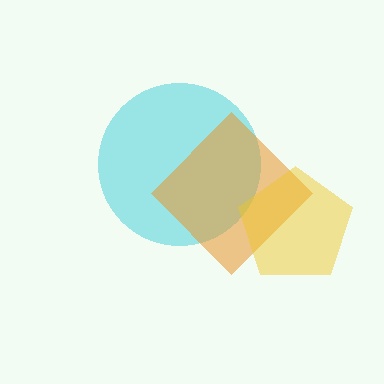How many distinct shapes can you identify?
There are 3 distinct shapes: a cyan circle, an orange diamond, a yellow pentagon.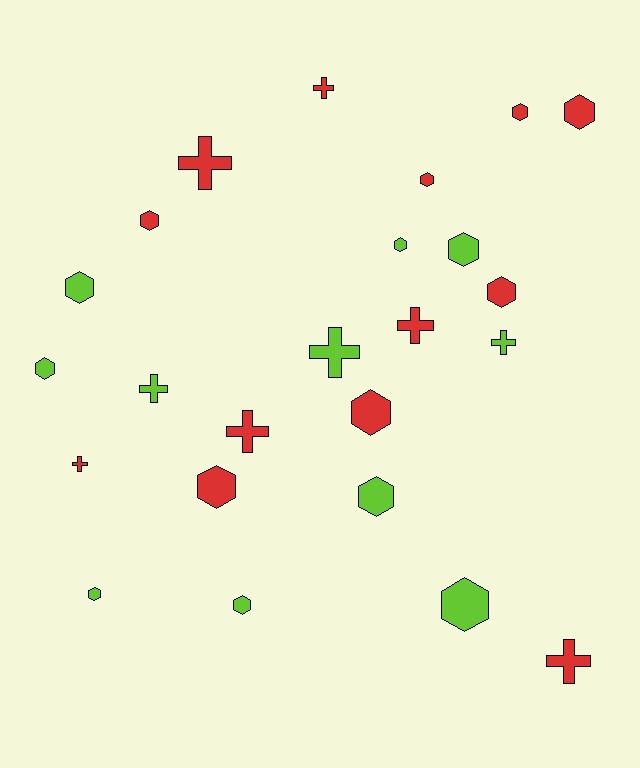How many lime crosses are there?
There are 3 lime crosses.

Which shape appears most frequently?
Hexagon, with 15 objects.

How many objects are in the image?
There are 24 objects.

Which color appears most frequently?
Red, with 13 objects.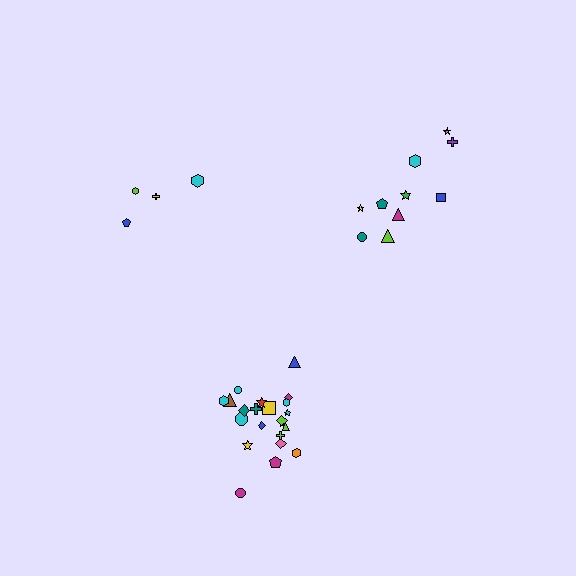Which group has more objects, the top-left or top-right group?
The top-right group.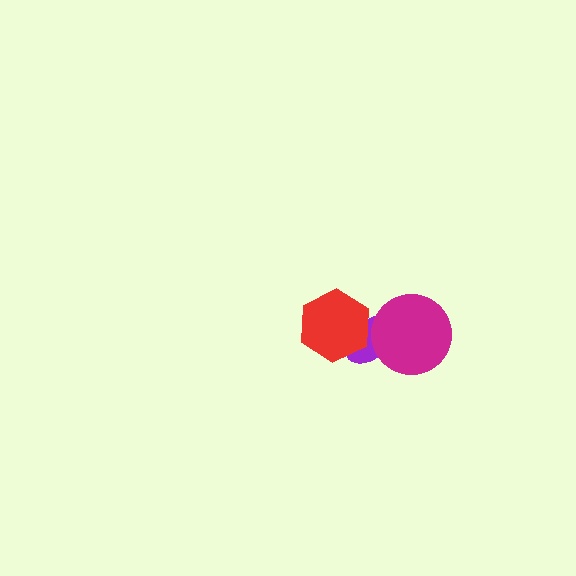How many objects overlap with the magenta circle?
1 object overlaps with the magenta circle.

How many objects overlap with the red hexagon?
1 object overlaps with the red hexagon.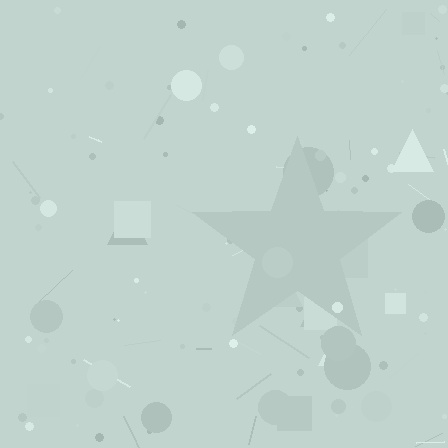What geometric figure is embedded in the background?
A star is embedded in the background.